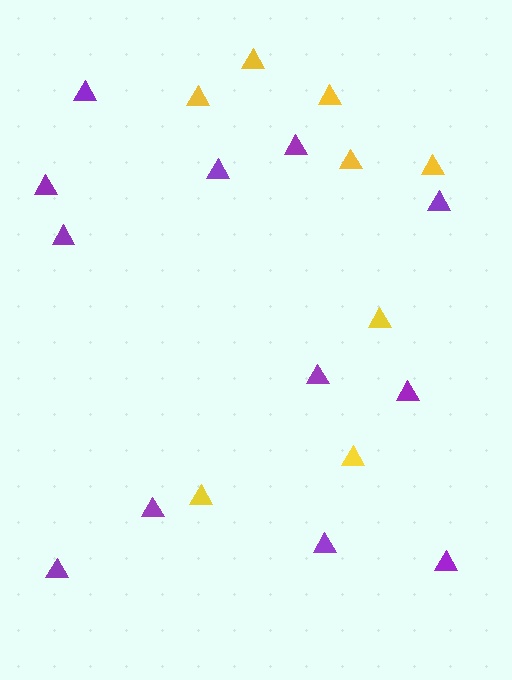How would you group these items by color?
There are 2 groups: one group of yellow triangles (8) and one group of purple triangles (12).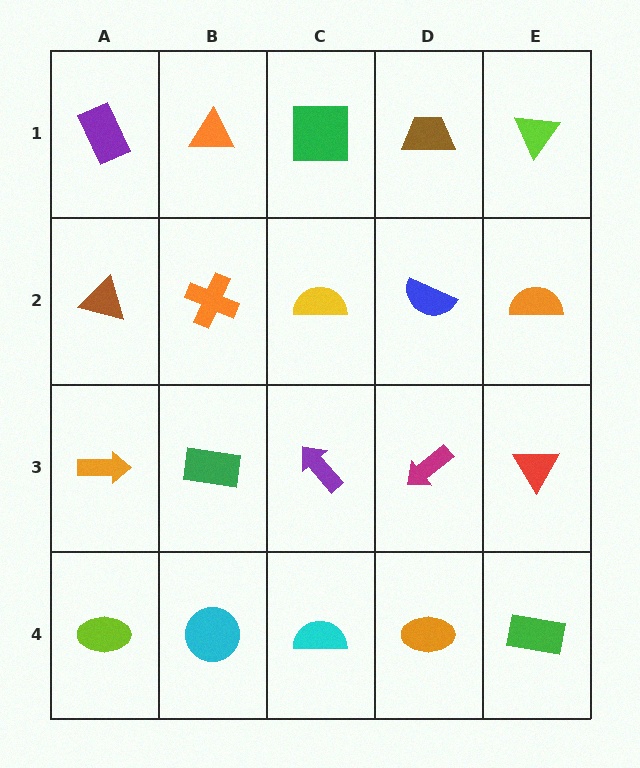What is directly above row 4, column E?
A red triangle.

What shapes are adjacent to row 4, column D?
A magenta arrow (row 3, column D), a cyan semicircle (row 4, column C), a green rectangle (row 4, column E).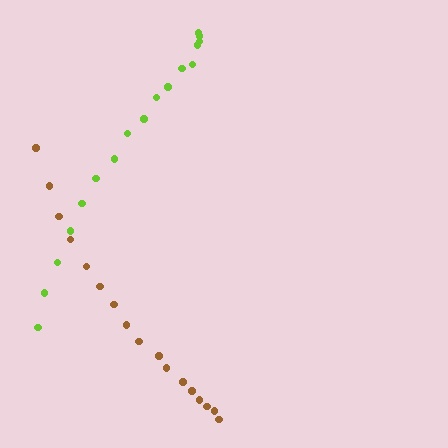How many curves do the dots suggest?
There are 2 distinct paths.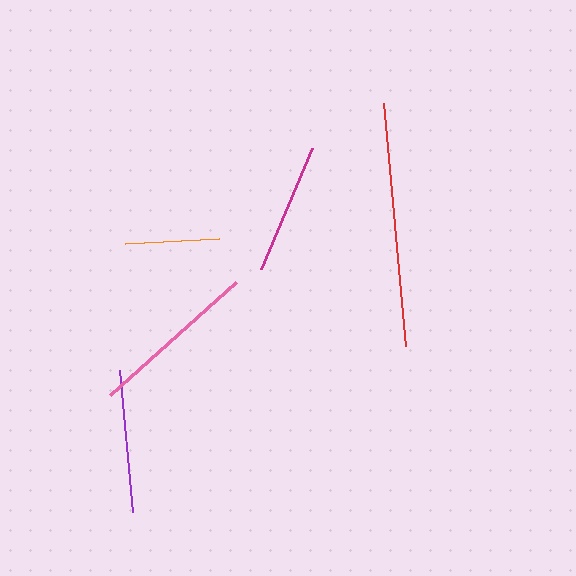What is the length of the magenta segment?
The magenta segment is approximately 132 pixels long.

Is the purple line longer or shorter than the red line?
The red line is longer than the purple line.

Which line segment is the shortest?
The orange line is the shortest at approximately 95 pixels.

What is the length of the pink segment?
The pink segment is approximately 169 pixels long.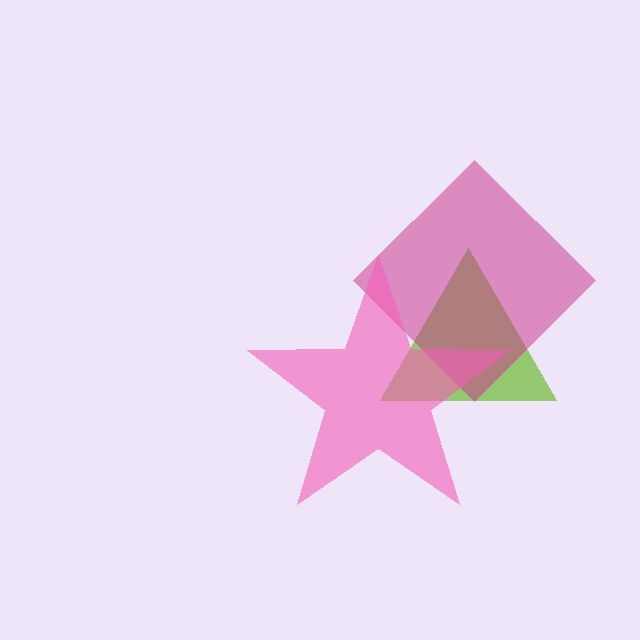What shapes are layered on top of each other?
The layered shapes are: a lime triangle, a magenta diamond, a pink star.